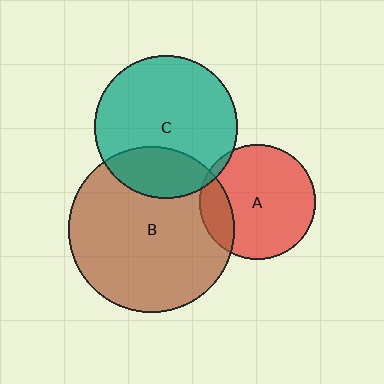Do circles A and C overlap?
Yes.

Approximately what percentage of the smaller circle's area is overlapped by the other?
Approximately 5%.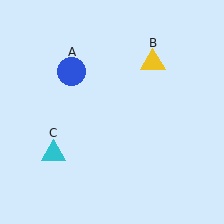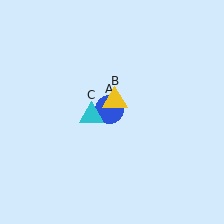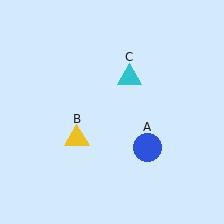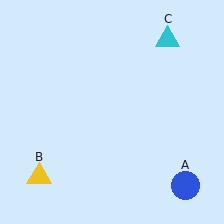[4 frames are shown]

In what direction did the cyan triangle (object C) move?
The cyan triangle (object C) moved up and to the right.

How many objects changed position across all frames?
3 objects changed position: blue circle (object A), yellow triangle (object B), cyan triangle (object C).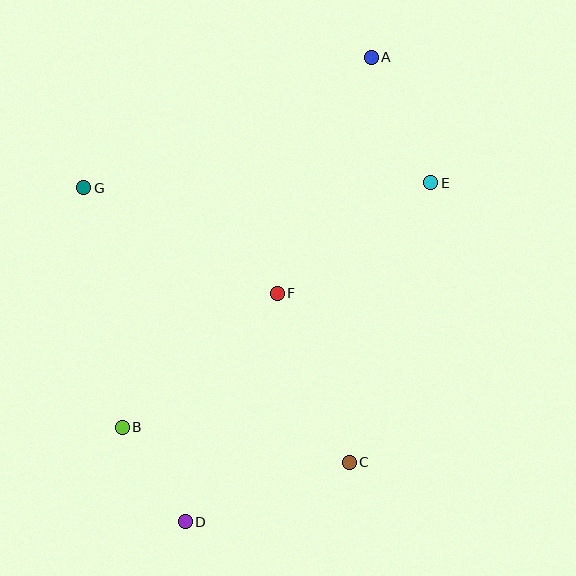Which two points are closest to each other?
Points B and D are closest to each other.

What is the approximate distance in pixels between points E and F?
The distance between E and F is approximately 189 pixels.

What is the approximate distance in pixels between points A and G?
The distance between A and G is approximately 316 pixels.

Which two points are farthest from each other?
Points A and D are farthest from each other.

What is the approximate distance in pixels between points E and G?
The distance between E and G is approximately 347 pixels.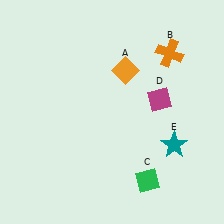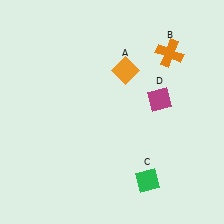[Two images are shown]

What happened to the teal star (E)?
The teal star (E) was removed in Image 2. It was in the bottom-right area of Image 1.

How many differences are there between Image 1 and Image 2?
There is 1 difference between the two images.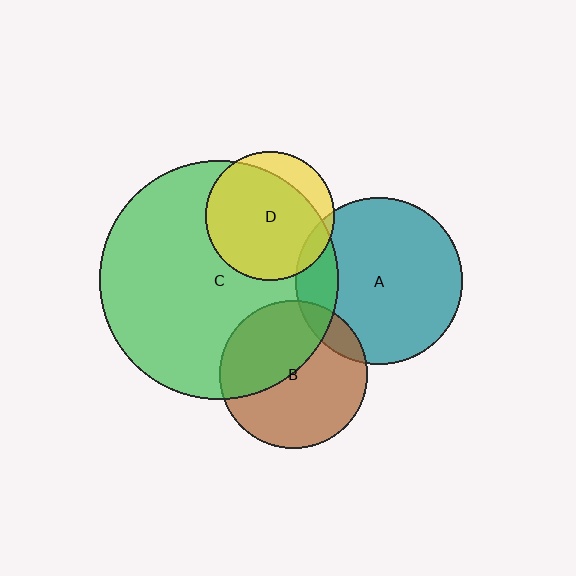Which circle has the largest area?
Circle C (green).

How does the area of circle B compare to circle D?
Approximately 1.3 times.